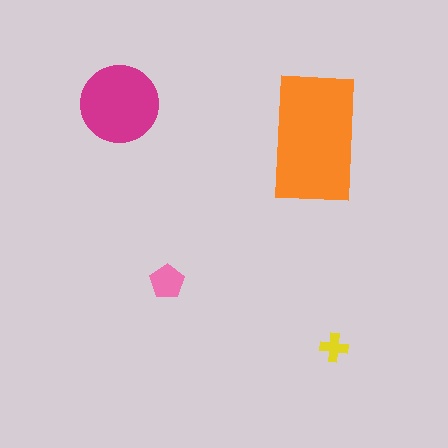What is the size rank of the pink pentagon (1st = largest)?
3rd.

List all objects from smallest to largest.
The yellow cross, the pink pentagon, the magenta circle, the orange rectangle.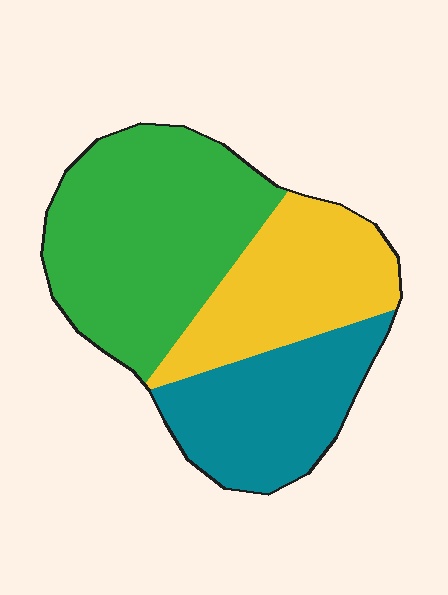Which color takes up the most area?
Green, at roughly 45%.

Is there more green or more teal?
Green.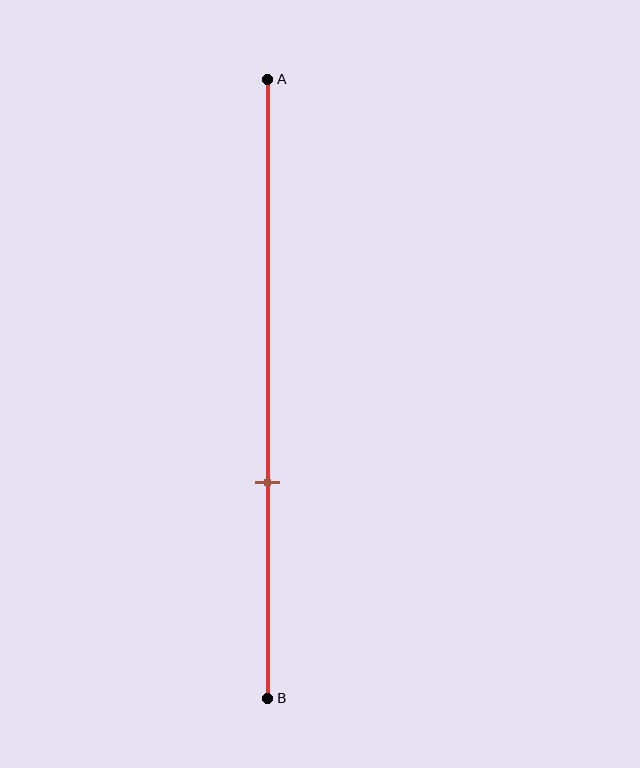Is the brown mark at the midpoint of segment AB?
No, the mark is at about 65% from A, not at the 50% midpoint.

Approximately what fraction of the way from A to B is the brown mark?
The brown mark is approximately 65% of the way from A to B.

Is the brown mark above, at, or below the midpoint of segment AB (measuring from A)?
The brown mark is below the midpoint of segment AB.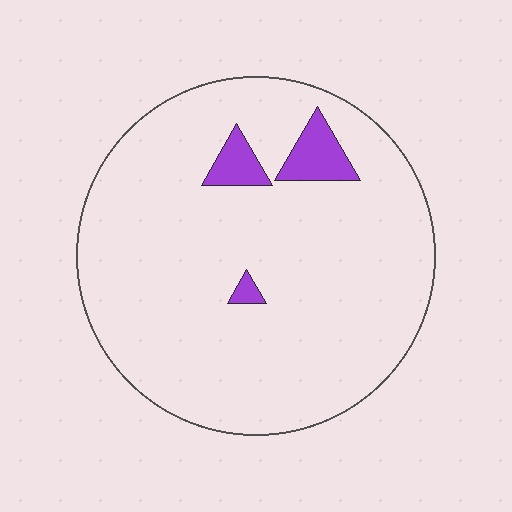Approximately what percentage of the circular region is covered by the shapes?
Approximately 5%.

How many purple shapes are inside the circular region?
3.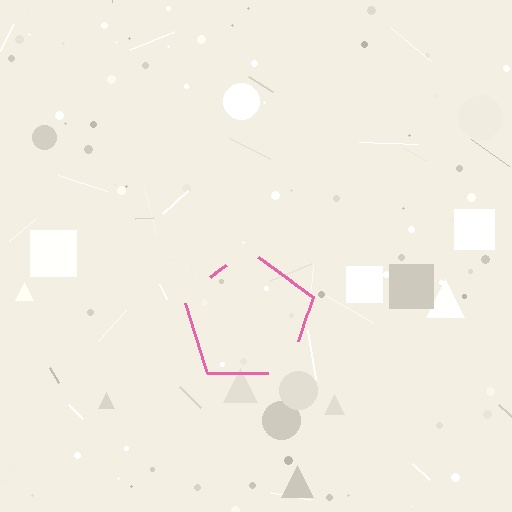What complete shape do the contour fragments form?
The contour fragments form a pentagon.